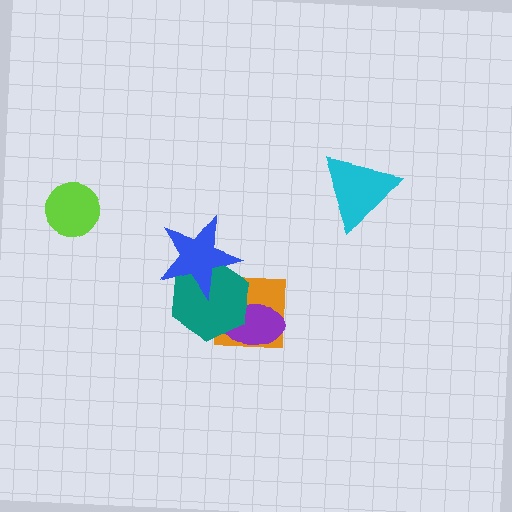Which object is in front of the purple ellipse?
The teal hexagon is in front of the purple ellipse.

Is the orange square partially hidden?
Yes, it is partially covered by another shape.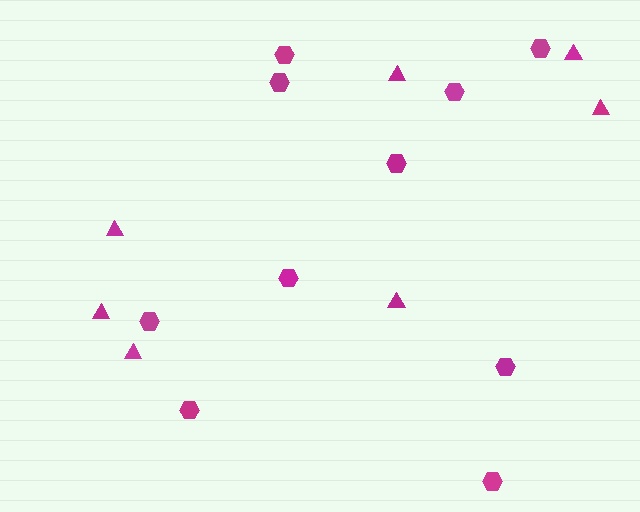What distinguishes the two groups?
There are 2 groups: one group of hexagons (10) and one group of triangles (7).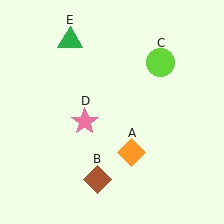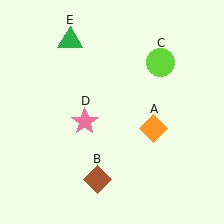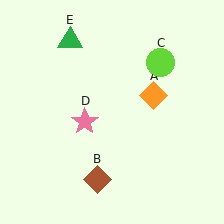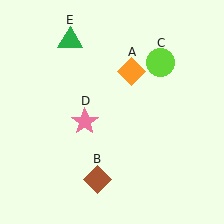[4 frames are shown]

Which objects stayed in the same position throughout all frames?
Brown diamond (object B) and lime circle (object C) and pink star (object D) and green triangle (object E) remained stationary.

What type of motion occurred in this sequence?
The orange diamond (object A) rotated counterclockwise around the center of the scene.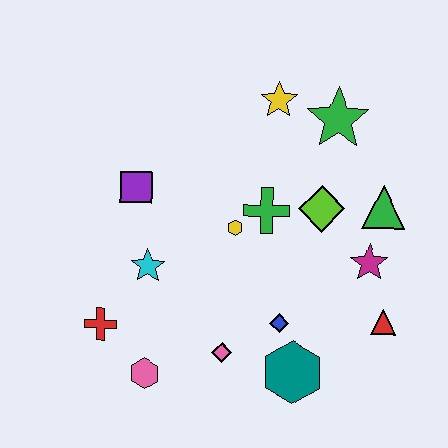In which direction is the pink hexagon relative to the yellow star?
The pink hexagon is below the yellow star.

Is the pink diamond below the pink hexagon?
No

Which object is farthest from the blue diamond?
The yellow star is farthest from the blue diamond.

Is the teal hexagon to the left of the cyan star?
No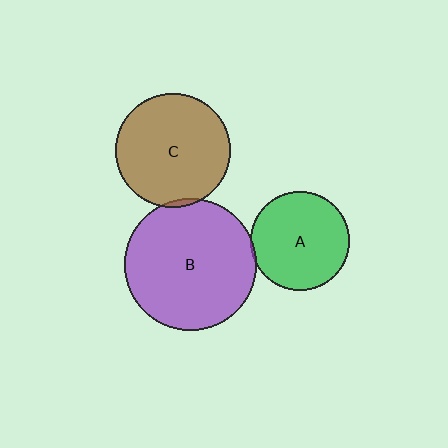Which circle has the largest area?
Circle B (purple).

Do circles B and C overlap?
Yes.